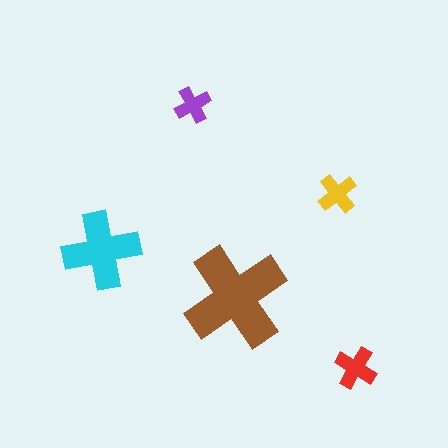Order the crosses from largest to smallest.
the brown one, the cyan one, the red one, the yellow one, the purple one.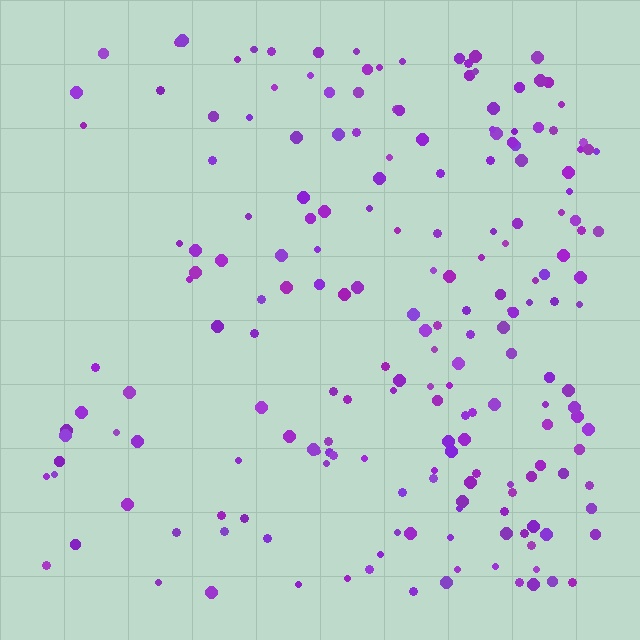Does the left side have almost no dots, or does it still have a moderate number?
Still a moderate number, just noticeably fewer than the right.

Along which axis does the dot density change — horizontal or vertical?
Horizontal.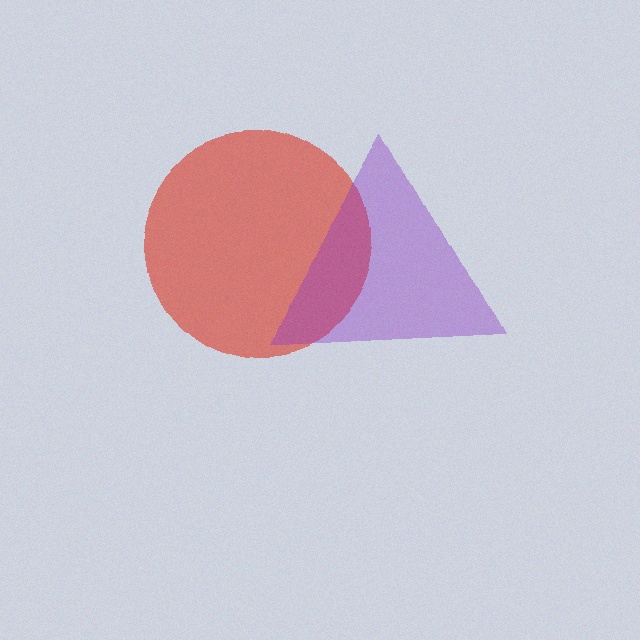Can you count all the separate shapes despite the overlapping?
Yes, there are 2 separate shapes.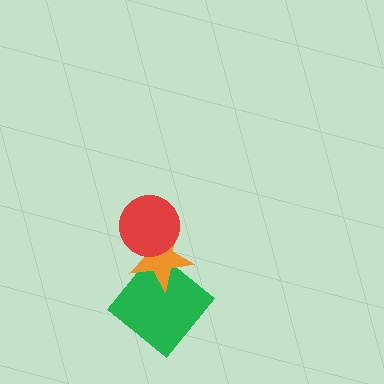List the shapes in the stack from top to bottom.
From top to bottom: the red circle, the orange star, the green diamond.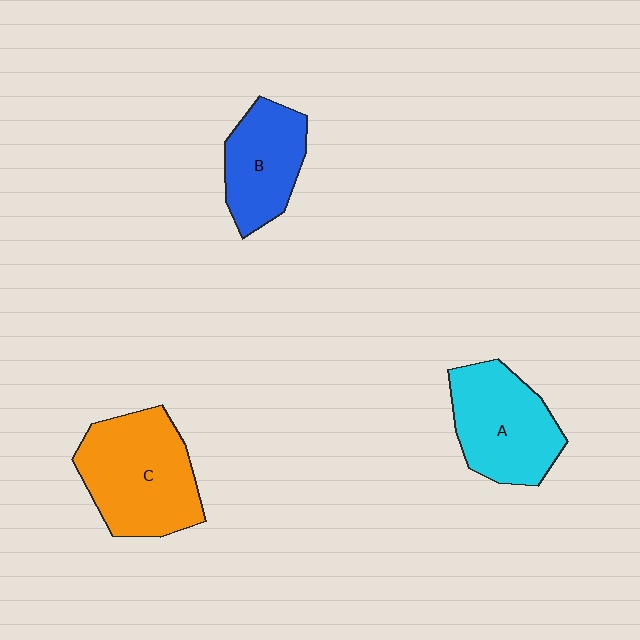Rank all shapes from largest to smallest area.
From largest to smallest: C (orange), A (cyan), B (blue).